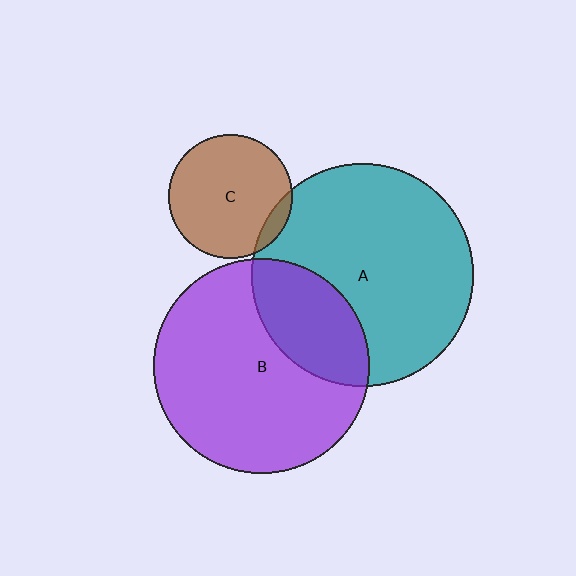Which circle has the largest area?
Circle A (teal).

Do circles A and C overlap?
Yes.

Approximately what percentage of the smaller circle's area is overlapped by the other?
Approximately 10%.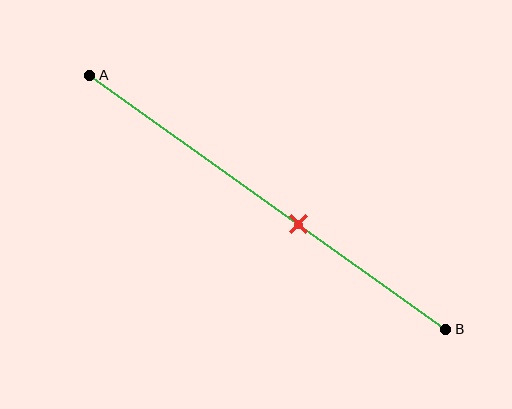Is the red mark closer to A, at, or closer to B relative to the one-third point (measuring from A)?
The red mark is closer to point B than the one-third point of segment AB.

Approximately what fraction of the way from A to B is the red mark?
The red mark is approximately 60% of the way from A to B.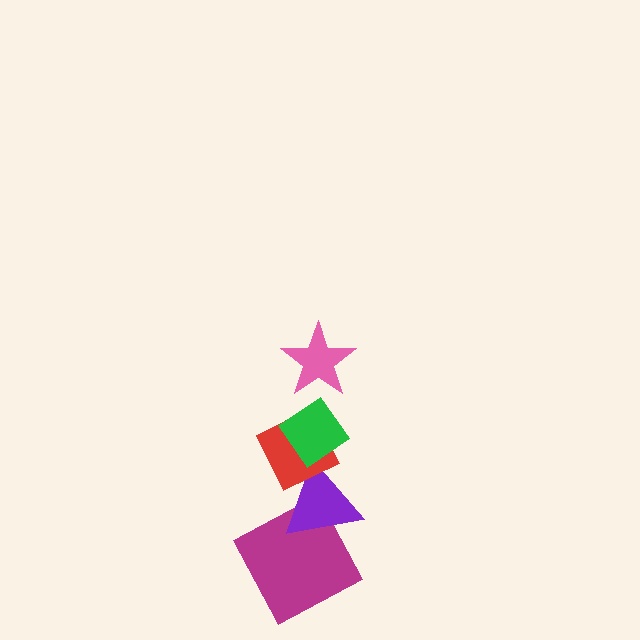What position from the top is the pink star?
The pink star is 1st from the top.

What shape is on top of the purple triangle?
The red diamond is on top of the purple triangle.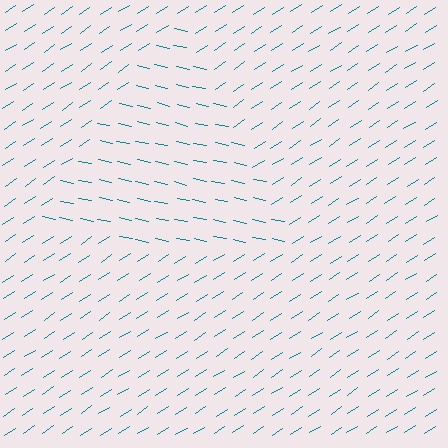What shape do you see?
I see a triangle.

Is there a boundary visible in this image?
Yes, there is a texture boundary formed by a change in line orientation.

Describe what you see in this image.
The image is filled with small teal line segments. A triangle region in the image has lines oriented differently from the surrounding lines, creating a visible texture boundary.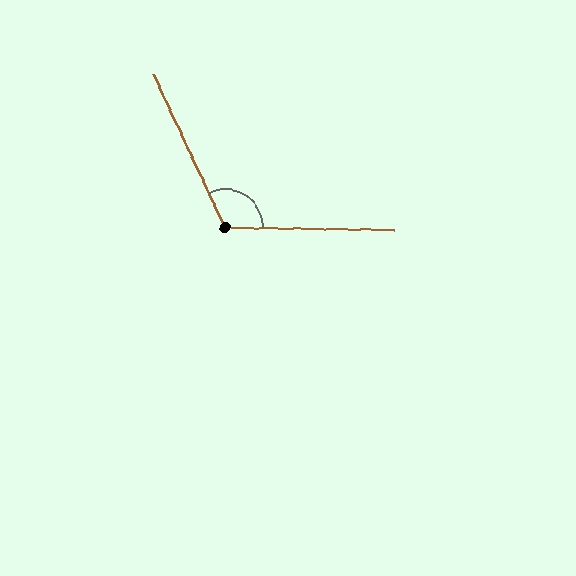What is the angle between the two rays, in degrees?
Approximately 116 degrees.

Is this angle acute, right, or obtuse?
It is obtuse.